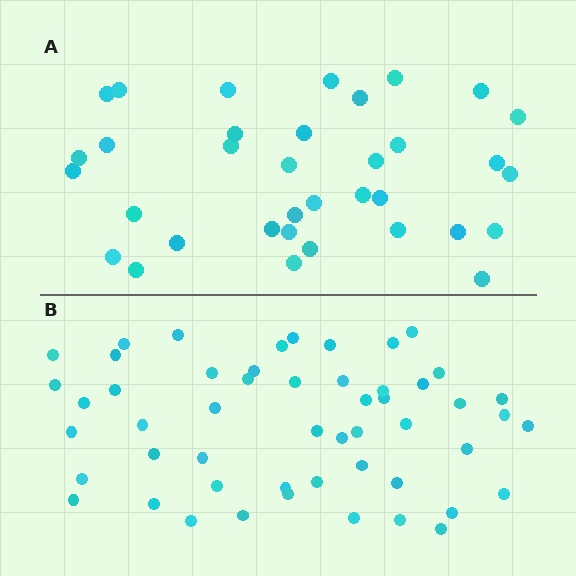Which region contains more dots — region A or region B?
Region B (the bottom region) has more dots.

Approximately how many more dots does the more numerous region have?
Region B has approximately 15 more dots than region A.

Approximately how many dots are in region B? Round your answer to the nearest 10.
About 50 dots. (The exact count is 52, which rounds to 50.)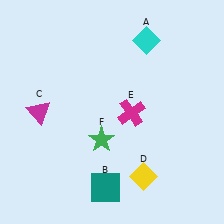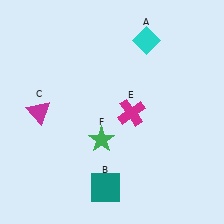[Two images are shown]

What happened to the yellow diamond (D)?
The yellow diamond (D) was removed in Image 2. It was in the bottom-right area of Image 1.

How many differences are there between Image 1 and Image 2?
There is 1 difference between the two images.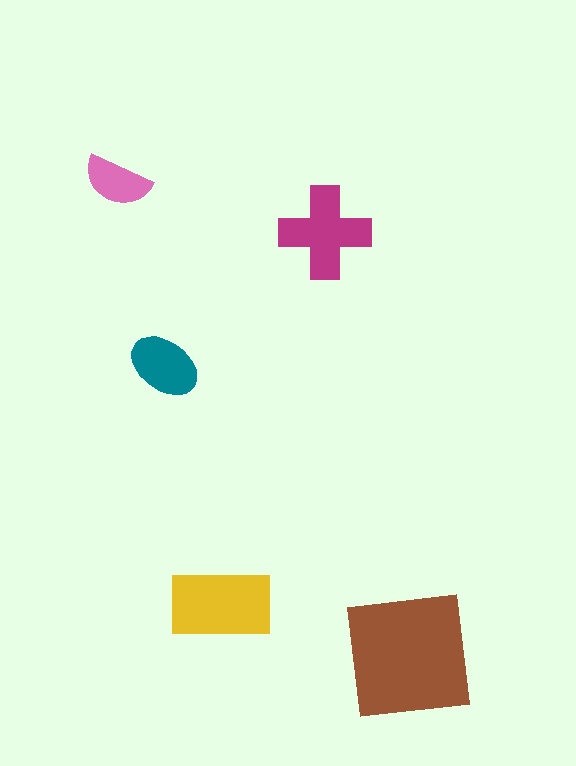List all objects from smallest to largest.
The pink semicircle, the teal ellipse, the magenta cross, the yellow rectangle, the brown square.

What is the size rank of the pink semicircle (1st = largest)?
5th.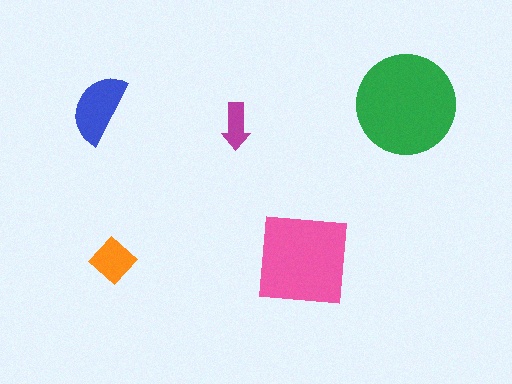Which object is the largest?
The green circle.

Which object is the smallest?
The magenta arrow.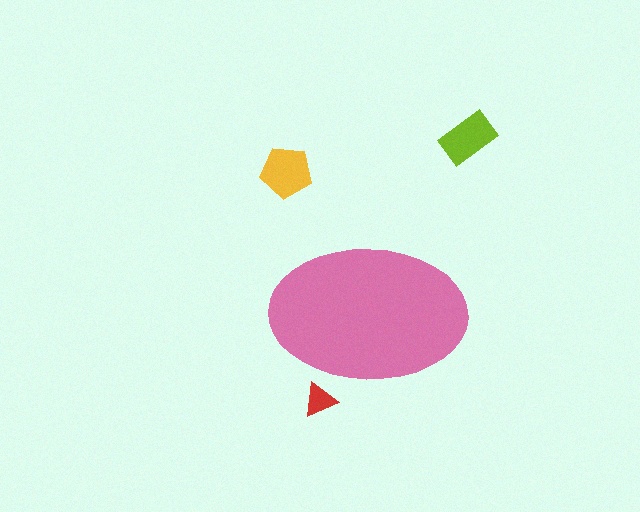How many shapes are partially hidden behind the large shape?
1 shape is partially hidden.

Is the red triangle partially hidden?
Yes, the red triangle is partially hidden behind the pink ellipse.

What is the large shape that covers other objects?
A pink ellipse.